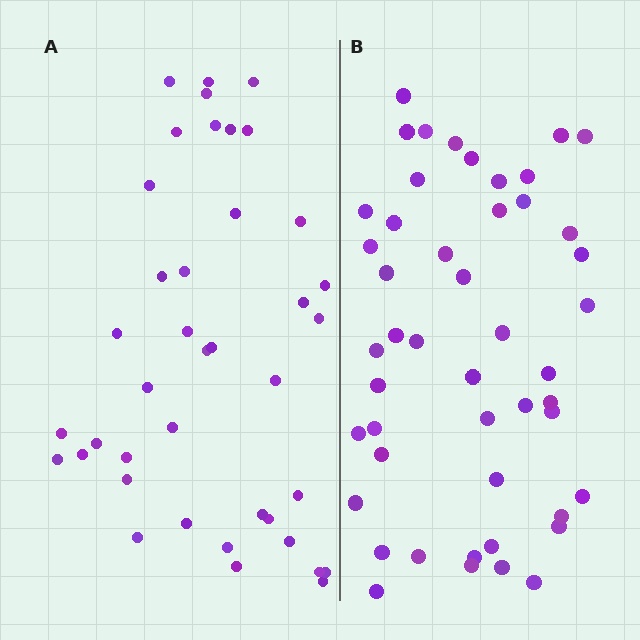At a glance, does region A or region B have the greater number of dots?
Region B (the right region) has more dots.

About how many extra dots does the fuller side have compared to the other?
Region B has roughly 8 or so more dots than region A.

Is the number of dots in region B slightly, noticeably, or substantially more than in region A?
Region B has only slightly more — the two regions are fairly close. The ratio is roughly 1.2 to 1.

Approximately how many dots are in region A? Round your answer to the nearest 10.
About 40 dots.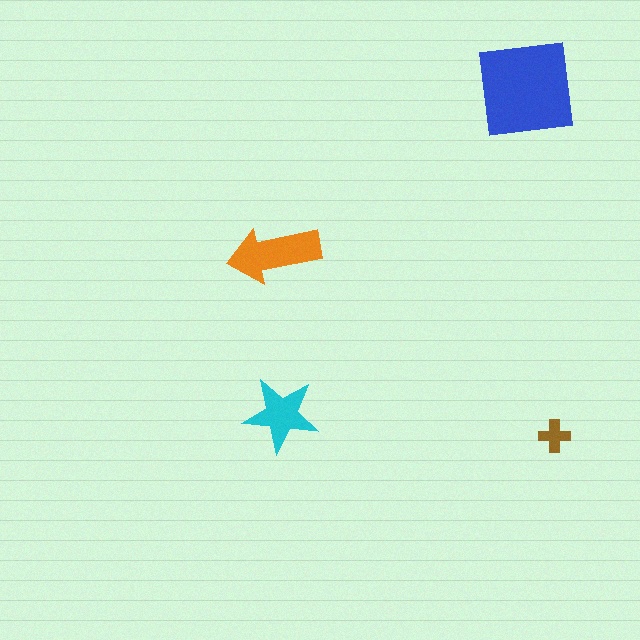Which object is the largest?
The blue square.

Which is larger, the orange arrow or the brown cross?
The orange arrow.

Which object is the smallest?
The brown cross.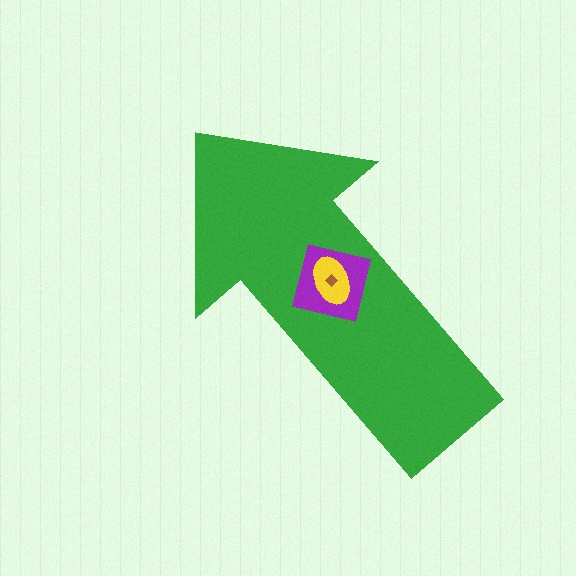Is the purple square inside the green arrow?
Yes.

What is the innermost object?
The brown diamond.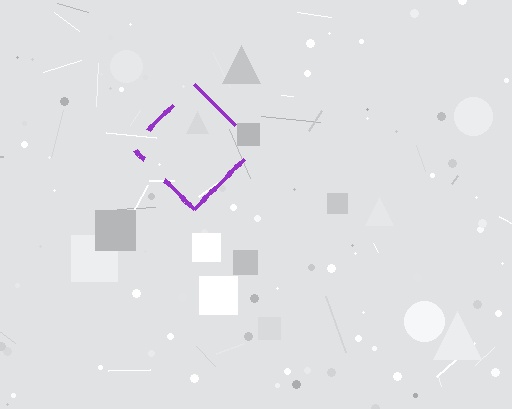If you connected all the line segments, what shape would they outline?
They would outline a diamond.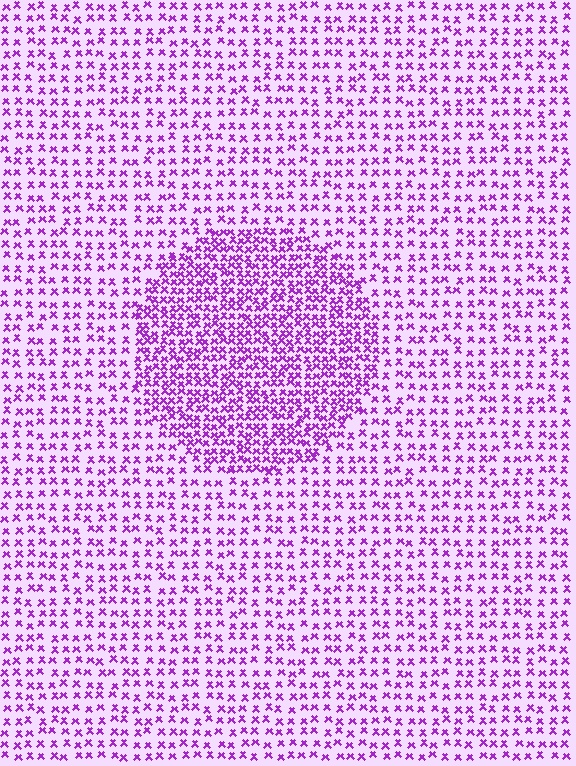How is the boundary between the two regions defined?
The boundary is defined by a change in element density (approximately 2.0x ratio). All elements are the same color, size, and shape.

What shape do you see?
I see a circle.